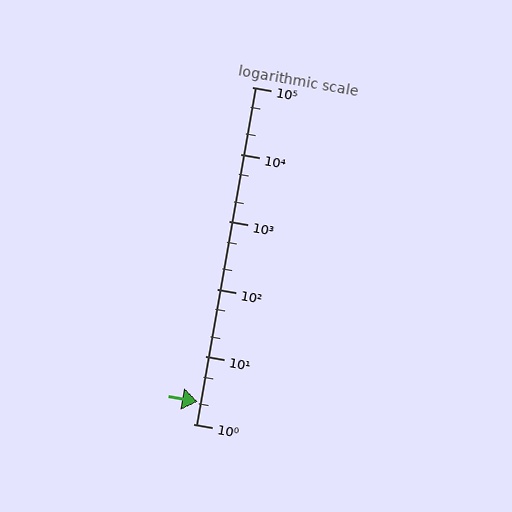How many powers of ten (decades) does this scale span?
The scale spans 5 decades, from 1 to 100000.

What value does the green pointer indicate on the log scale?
The pointer indicates approximately 2.1.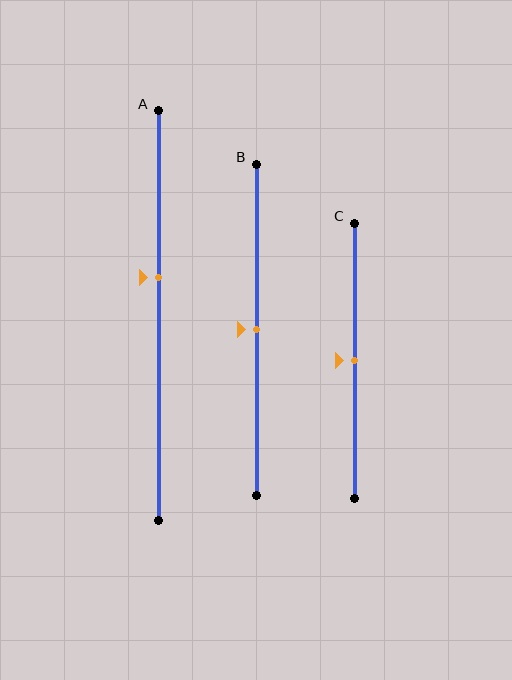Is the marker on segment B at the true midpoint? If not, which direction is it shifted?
Yes, the marker on segment B is at the true midpoint.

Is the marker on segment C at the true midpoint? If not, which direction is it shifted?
Yes, the marker on segment C is at the true midpoint.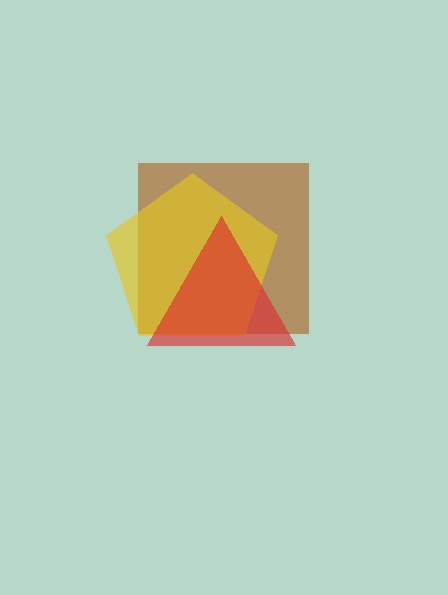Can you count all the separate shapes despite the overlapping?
Yes, there are 3 separate shapes.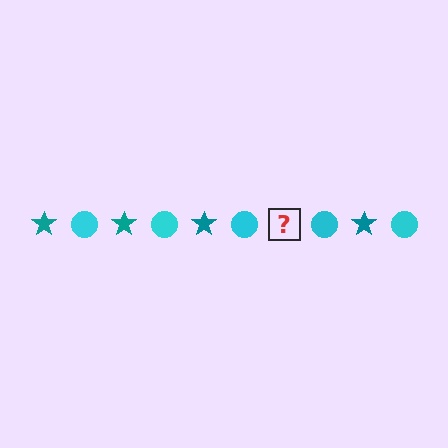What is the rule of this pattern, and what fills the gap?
The rule is that the pattern alternates between teal star and cyan circle. The gap should be filled with a teal star.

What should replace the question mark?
The question mark should be replaced with a teal star.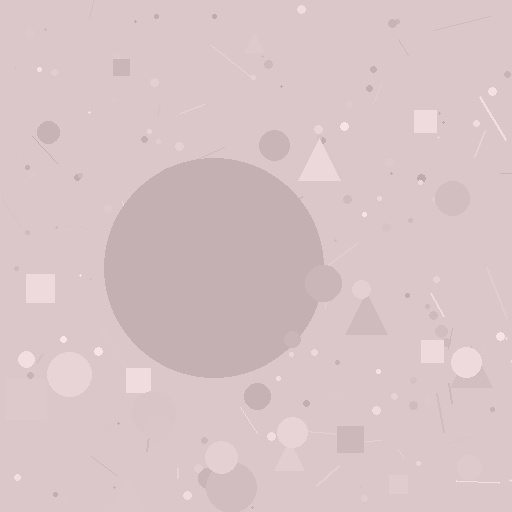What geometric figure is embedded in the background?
A circle is embedded in the background.